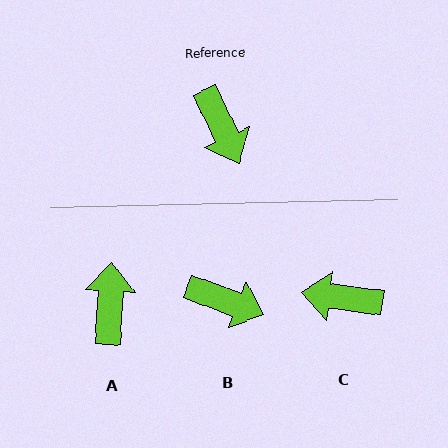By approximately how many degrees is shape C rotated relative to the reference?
Approximately 122 degrees clockwise.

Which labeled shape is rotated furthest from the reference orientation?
A, about 152 degrees away.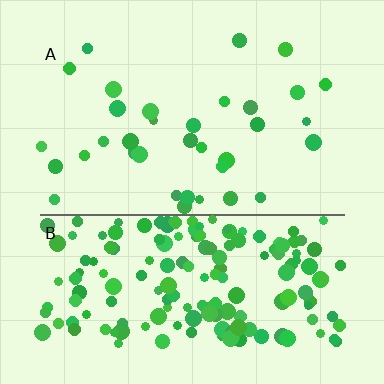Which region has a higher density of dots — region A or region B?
B (the bottom).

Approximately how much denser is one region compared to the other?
Approximately 5.1× — region B over region A.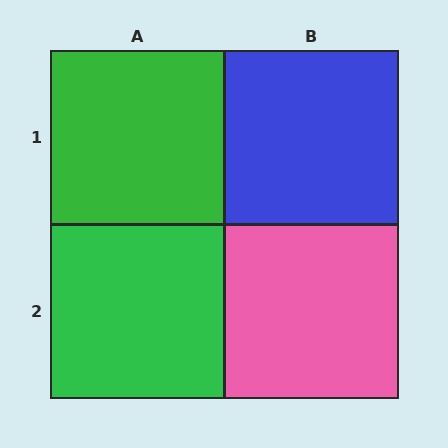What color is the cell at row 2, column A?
Green.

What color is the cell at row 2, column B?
Pink.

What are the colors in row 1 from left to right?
Green, blue.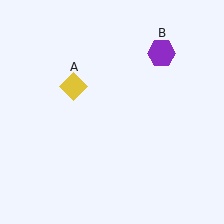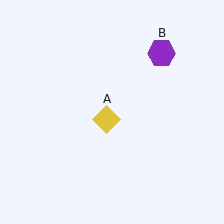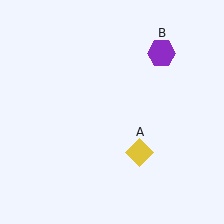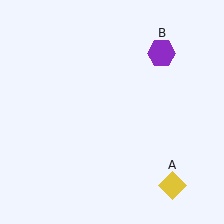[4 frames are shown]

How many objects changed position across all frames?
1 object changed position: yellow diamond (object A).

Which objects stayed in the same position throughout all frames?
Purple hexagon (object B) remained stationary.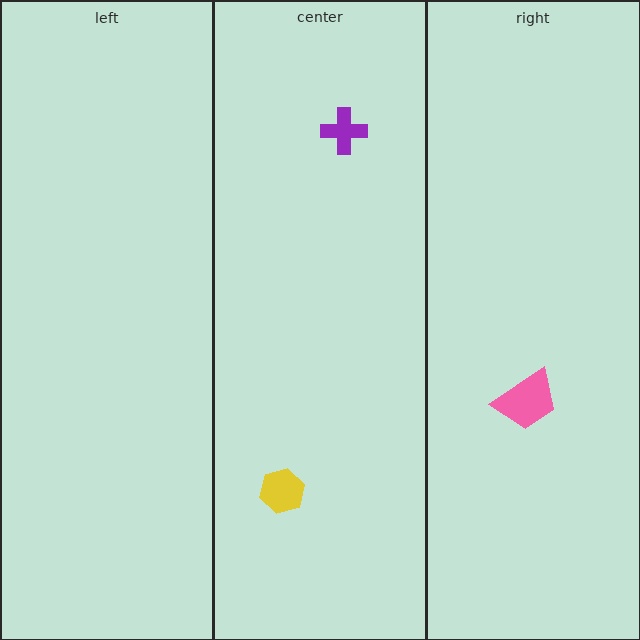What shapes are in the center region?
The yellow hexagon, the purple cross.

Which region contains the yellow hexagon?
The center region.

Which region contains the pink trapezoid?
The right region.